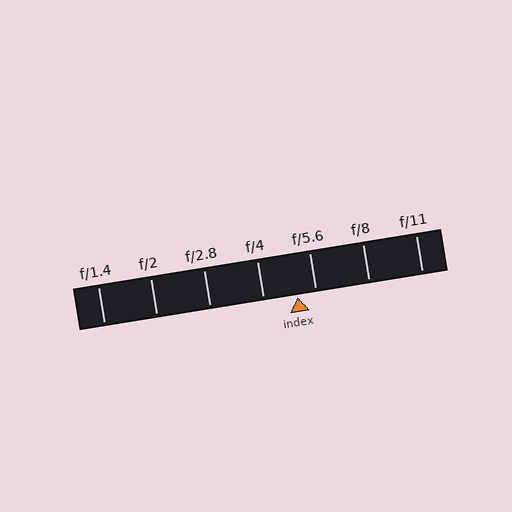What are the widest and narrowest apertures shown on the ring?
The widest aperture shown is f/1.4 and the narrowest is f/11.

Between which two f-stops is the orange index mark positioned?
The index mark is between f/4 and f/5.6.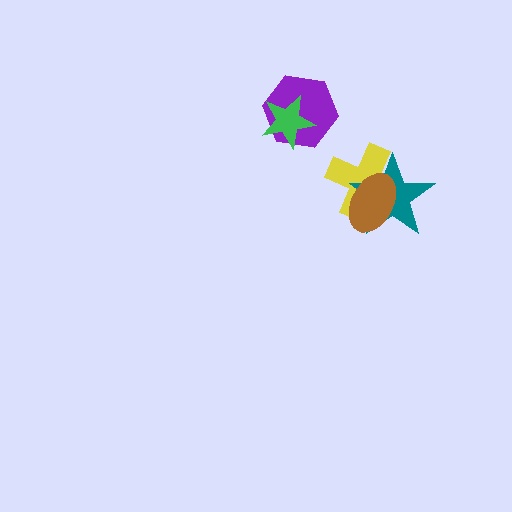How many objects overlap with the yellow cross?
2 objects overlap with the yellow cross.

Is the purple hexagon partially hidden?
Yes, it is partially covered by another shape.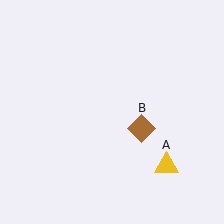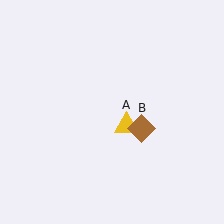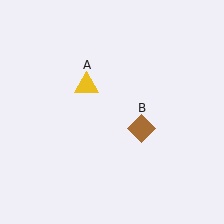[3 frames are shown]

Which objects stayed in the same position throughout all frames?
Brown diamond (object B) remained stationary.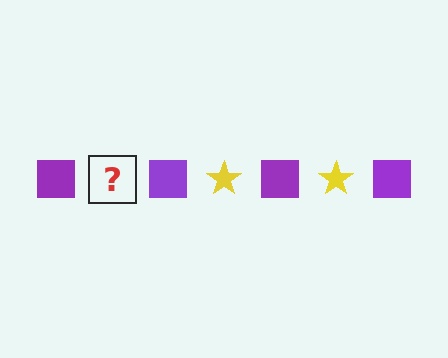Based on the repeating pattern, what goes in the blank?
The blank should be a yellow star.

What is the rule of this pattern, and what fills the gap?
The rule is that the pattern alternates between purple square and yellow star. The gap should be filled with a yellow star.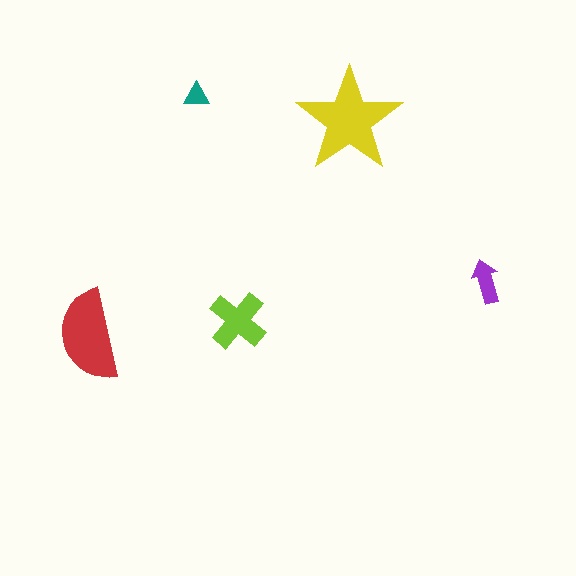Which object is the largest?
The yellow star.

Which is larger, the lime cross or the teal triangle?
The lime cross.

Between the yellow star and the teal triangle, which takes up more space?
The yellow star.